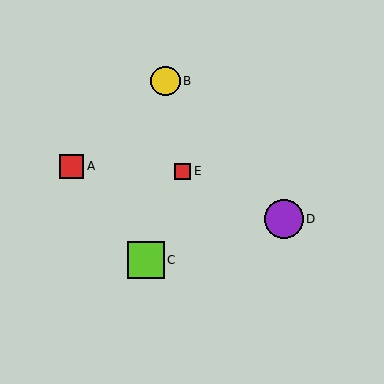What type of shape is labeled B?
Shape B is a yellow circle.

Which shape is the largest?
The purple circle (labeled D) is the largest.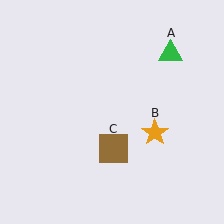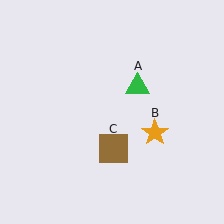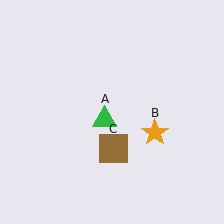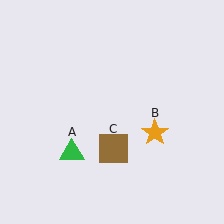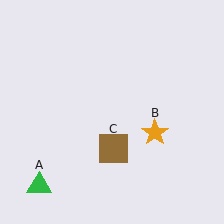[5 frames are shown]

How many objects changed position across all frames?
1 object changed position: green triangle (object A).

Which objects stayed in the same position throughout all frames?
Orange star (object B) and brown square (object C) remained stationary.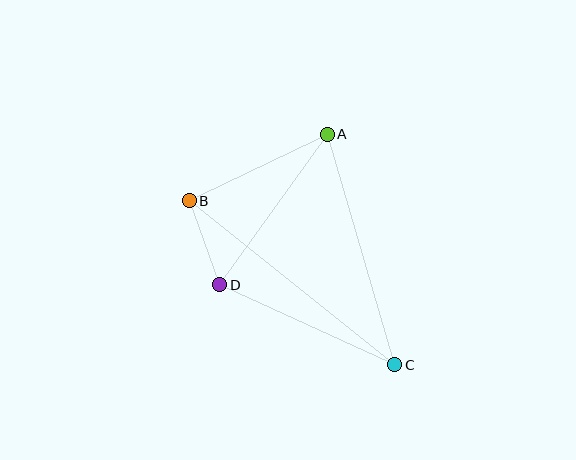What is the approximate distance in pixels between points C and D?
The distance between C and D is approximately 193 pixels.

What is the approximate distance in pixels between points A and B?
The distance between A and B is approximately 153 pixels.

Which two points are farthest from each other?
Points B and C are farthest from each other.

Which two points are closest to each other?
Points B and D are closest to each other.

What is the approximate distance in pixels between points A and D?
The distance between A and D is approximately 185 pixels.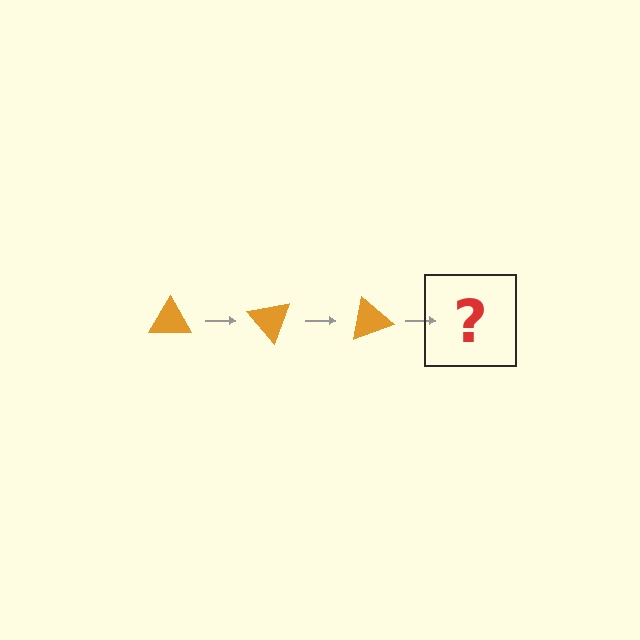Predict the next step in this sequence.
The next step is an orange triangle rotated 150 degrees.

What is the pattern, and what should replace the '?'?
The pattern is that the triangle rotates 50 degrees each step. The '?' should be an orange triangle rotated 150 degrees.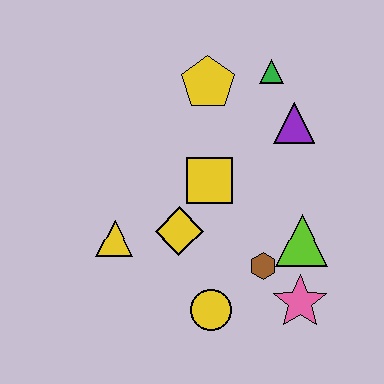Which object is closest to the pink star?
The brown hexagon is closest to the pink star.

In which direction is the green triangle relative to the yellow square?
The green triangle is above the yellow square.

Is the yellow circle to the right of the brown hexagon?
No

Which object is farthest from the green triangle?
The yellow circle is farthest from the green triangle.